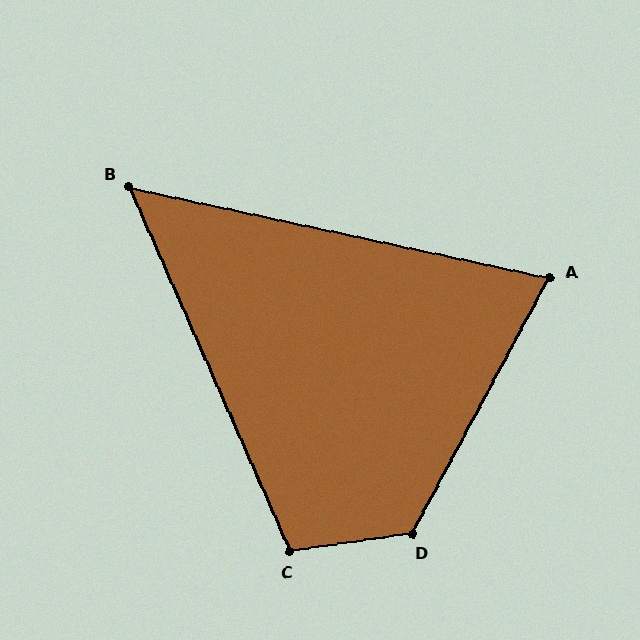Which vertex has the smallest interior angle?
B, at approximately 54 degrees.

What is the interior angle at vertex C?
Approximately 106 degrees (obtuse).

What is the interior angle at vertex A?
Approximately 74 degrees (acute).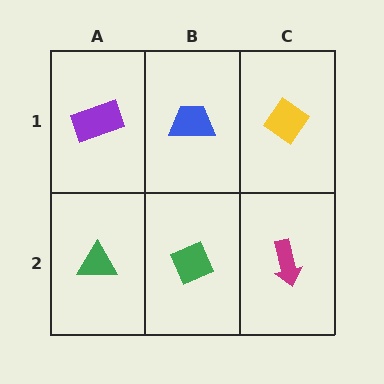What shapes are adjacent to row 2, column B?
A blue trapezoid (row 1, column B), a green triangle (row 2, column A), a magenta arrow (row 2, column C).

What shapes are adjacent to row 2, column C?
A yellow diamond (row 1, column C), a green diamond (row 2, column B).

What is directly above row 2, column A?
A purple rectangle.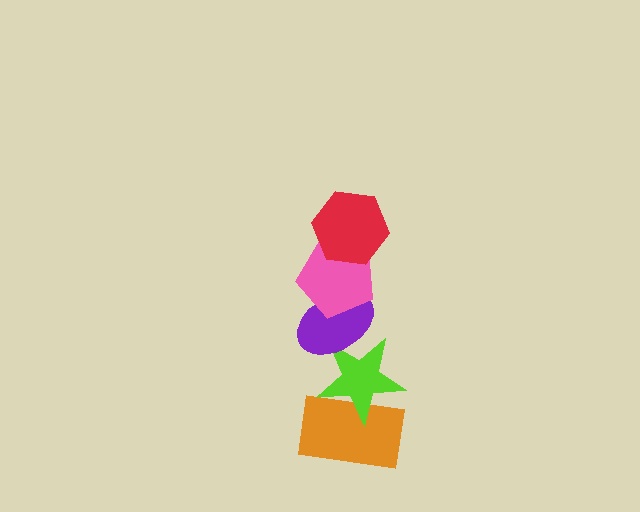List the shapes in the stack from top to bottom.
From top to bottom: the red hexagon, the pink pentagon, the purple ellipse, the lime star, the orange rectangle.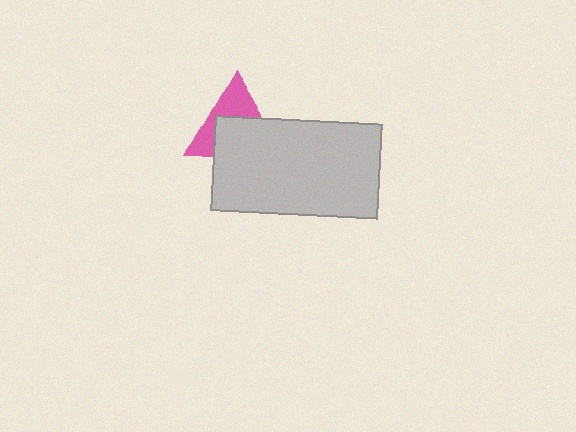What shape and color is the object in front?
The object in front is a light gray rectangle.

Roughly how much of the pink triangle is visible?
A small part of it is visible (roughly 45%).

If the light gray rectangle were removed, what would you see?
You would see the complete pink triangle.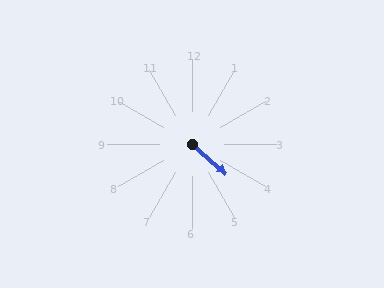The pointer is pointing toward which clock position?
Roughly 4 o'clock.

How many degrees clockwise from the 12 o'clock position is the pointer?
Approximately 131 degrees.